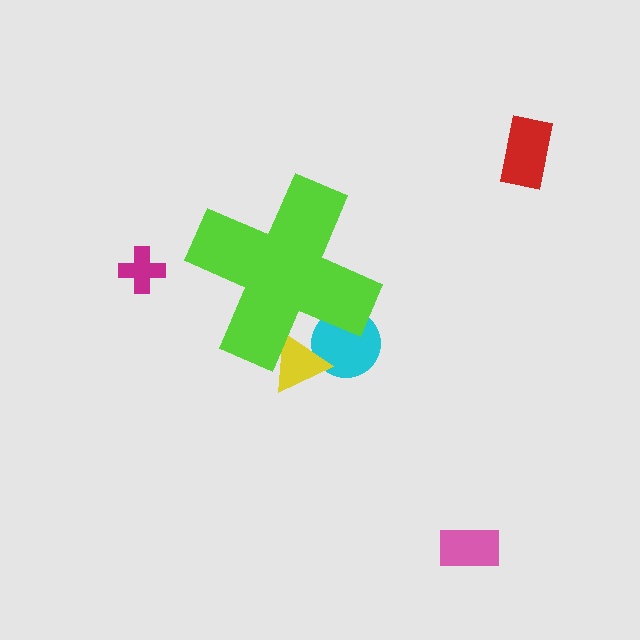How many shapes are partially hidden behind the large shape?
2 shapes are partially hidden.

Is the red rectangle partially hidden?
No, the red rectangle is fully visible.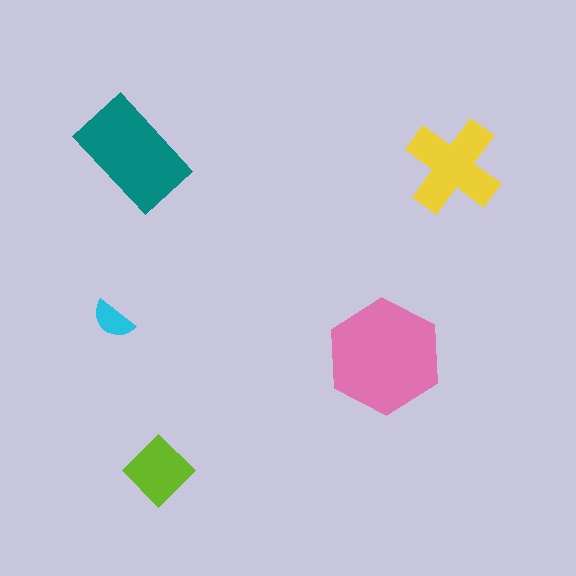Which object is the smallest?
The cyan semicircle.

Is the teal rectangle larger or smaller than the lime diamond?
Larger.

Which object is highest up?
The teal rectangle is topmost.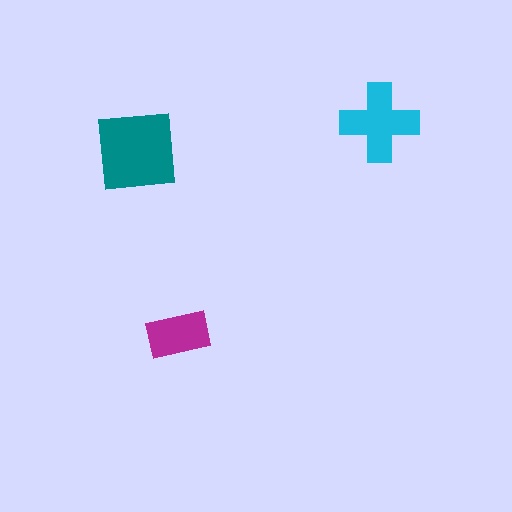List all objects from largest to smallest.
The teal square, the cyan cross, the magenta rectangle.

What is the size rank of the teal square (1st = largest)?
1st.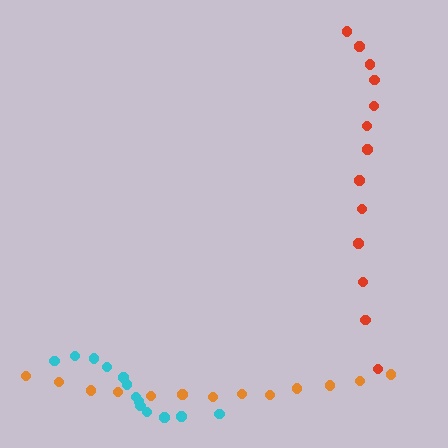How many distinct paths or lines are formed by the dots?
There are 3 distinct paths.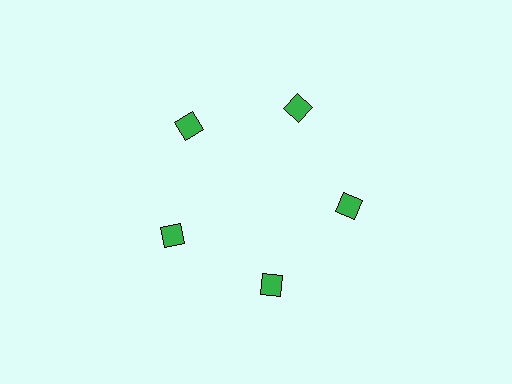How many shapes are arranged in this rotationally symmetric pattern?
There are 5 shapes, arranged in 5 groups of 1.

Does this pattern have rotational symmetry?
Yes, this pattern has 5-fold rotational symmetry. It looks the same after rotating 72 degrees around the center.